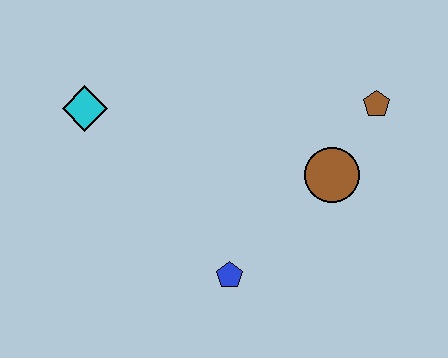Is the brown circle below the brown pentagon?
Yes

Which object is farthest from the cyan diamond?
The brown pentagon is farthest from the cyan diamond.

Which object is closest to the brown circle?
The brown pentagon is closest to the brown circle.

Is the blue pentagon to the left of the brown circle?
Yes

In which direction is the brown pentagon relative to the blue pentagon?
The brown pentagon is above the blue pentagon.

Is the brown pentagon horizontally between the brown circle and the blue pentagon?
No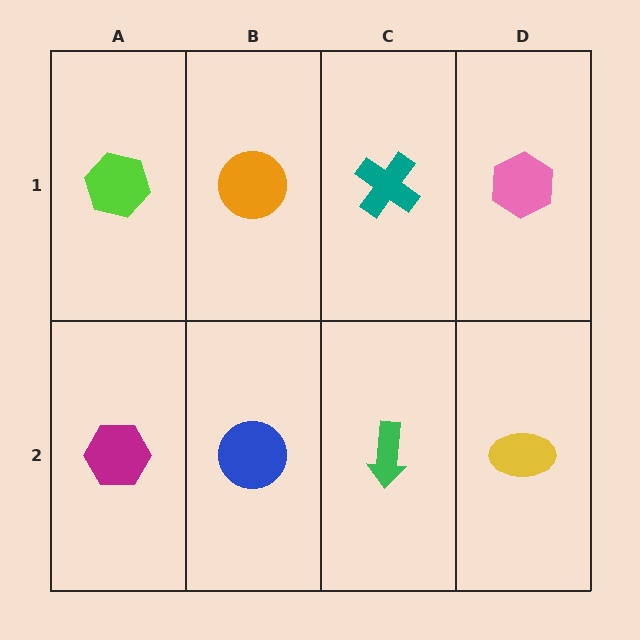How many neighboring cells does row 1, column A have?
2.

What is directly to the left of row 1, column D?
A teal cross.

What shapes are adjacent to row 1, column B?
A blue circle (row 2, column B), a lime hexagon (row 1, column A), a teal cross (row 1, column C).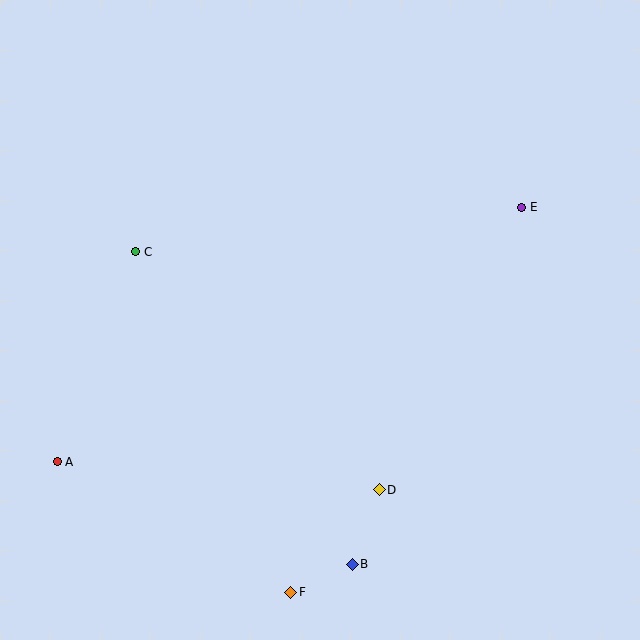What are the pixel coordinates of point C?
Point C is at (136, 251).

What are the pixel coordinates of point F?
Point F is at (291, 592).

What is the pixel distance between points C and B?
The distance between C and B is 381 pixels.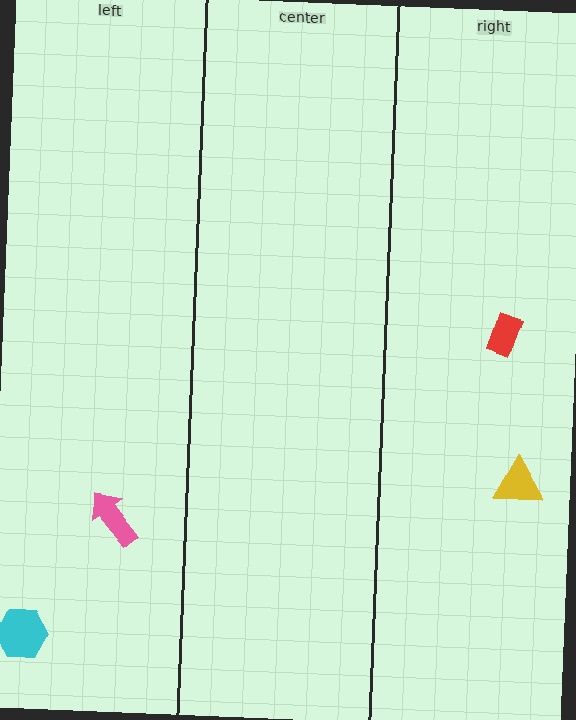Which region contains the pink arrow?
The left region.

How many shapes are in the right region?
2.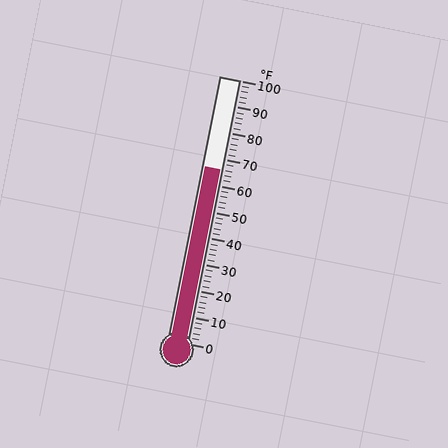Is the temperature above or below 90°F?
The temperature is below 90°F.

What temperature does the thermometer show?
The thermometer shows approximately 66°F.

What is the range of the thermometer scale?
The thermometer scale ranges from 0°F to 100°F.